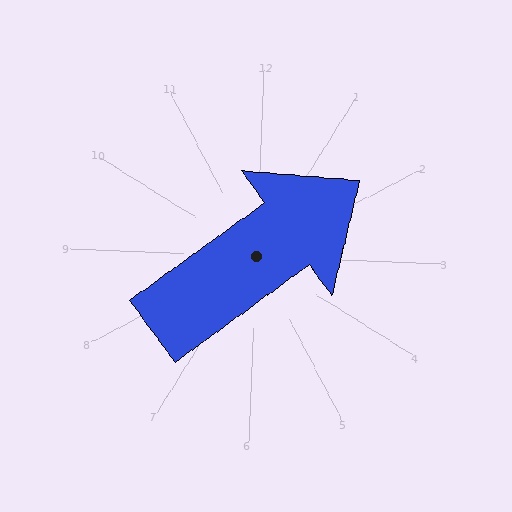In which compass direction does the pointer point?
Northeast.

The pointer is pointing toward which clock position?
Roughly 2 o'clock.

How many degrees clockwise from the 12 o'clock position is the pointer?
Approximately 52 degrees.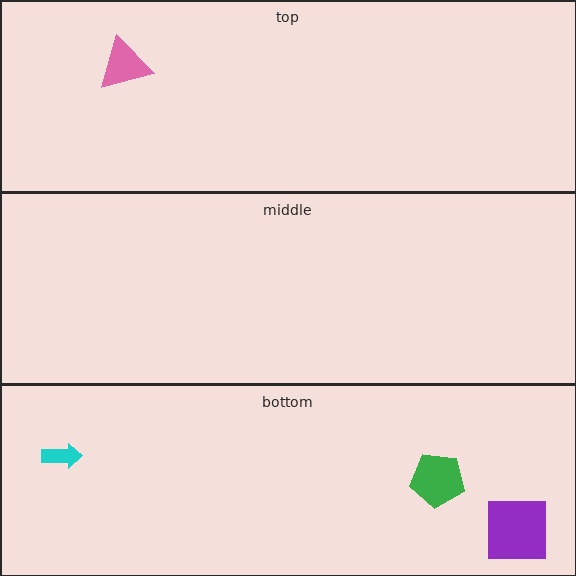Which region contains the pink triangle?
The top region.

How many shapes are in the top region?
1.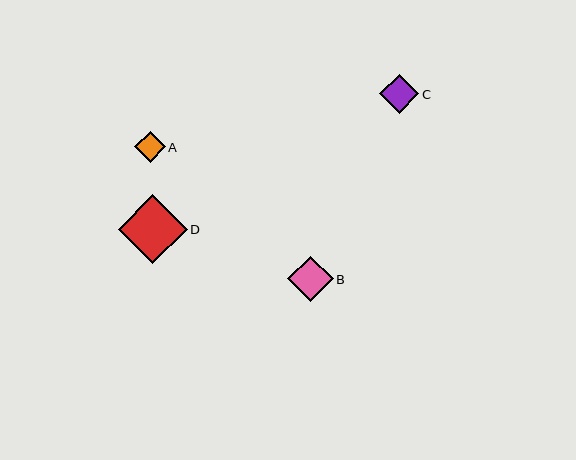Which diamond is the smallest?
Diamond A is the smallest with a size of approximately 31 pixels.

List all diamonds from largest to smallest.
From largest to smallest: D, B, C, A.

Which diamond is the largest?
Diamond D is the largest with a size of approximately 69 pixels.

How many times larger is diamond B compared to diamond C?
Diamond B is approximately 1.1 times the size of diamond C.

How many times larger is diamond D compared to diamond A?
Diamond D is approximately 2.3 times the size of diamond A.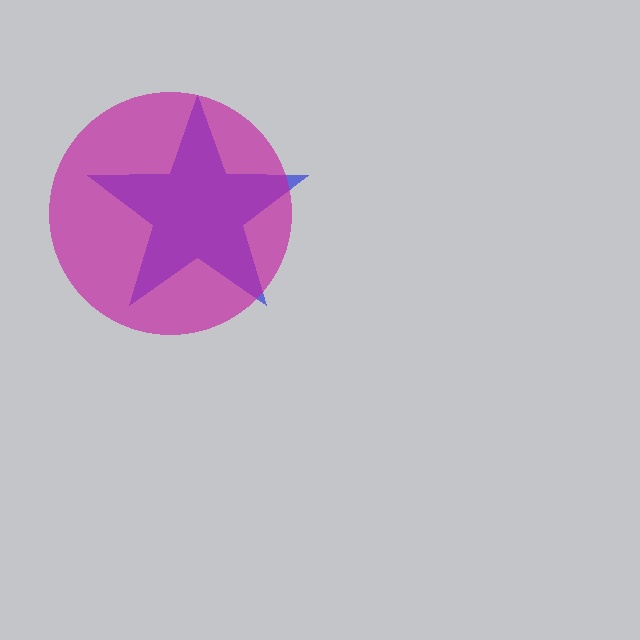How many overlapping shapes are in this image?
There are 2 overlapping shapes in the image.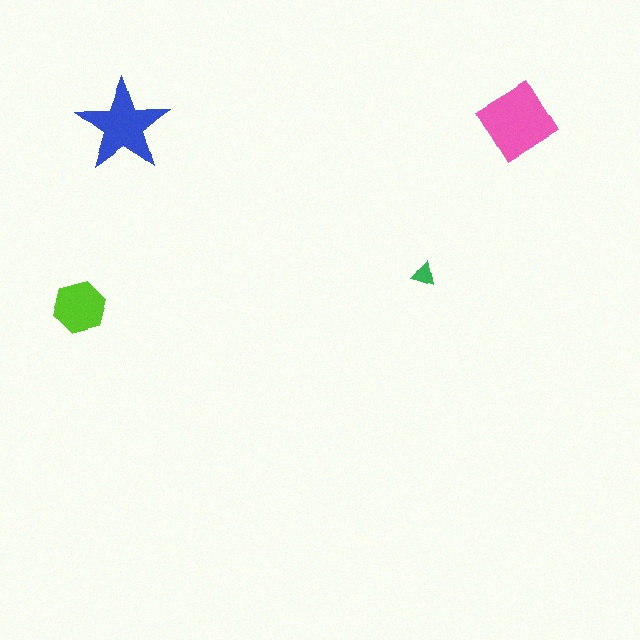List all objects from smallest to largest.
The green triangle, the lime hexagon, the blue star, the pink diamond.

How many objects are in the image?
There are 4 objects in the image.